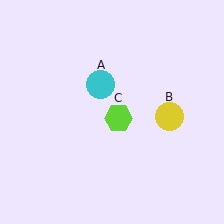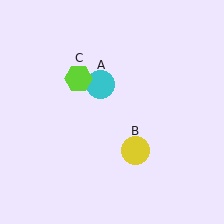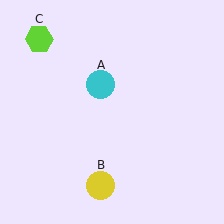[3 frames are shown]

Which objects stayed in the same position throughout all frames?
Cyan circle (object A) remained stationary.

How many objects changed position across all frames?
2 objects changed position: yellow circle (object B), lime hexagon (object C).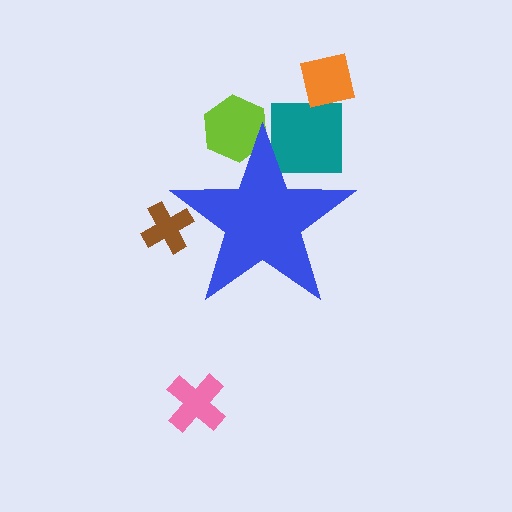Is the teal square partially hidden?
Yes, the teal square is partially hidden behind the blue star.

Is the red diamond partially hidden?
Yes, the red diamond is partially hidden behind the blue star.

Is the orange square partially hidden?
No, the orange square is fully visible.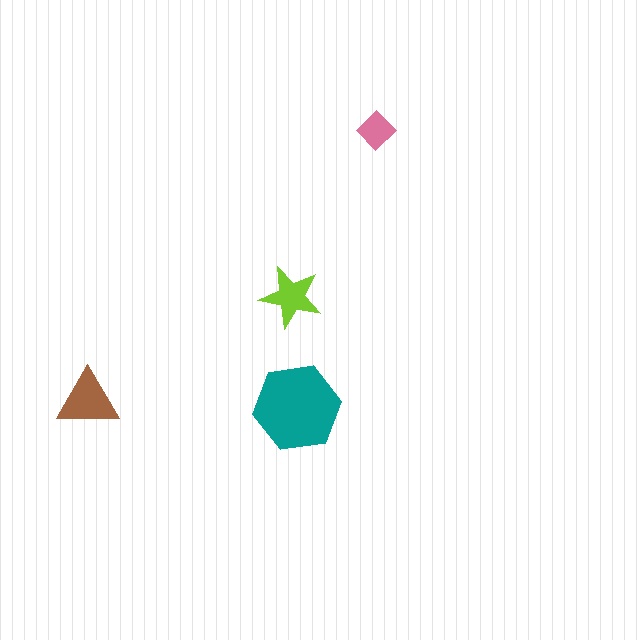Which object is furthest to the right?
The pink diamond is rightmost.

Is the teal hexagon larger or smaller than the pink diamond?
Larger.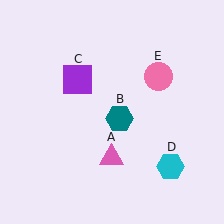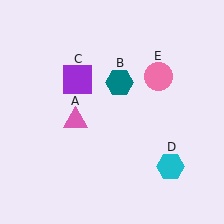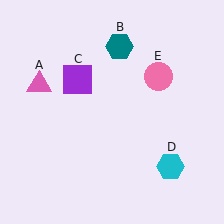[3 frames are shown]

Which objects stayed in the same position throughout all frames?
Purple square (object C) and cyan hexagon (object D) and pink circle (object E) remained stationary.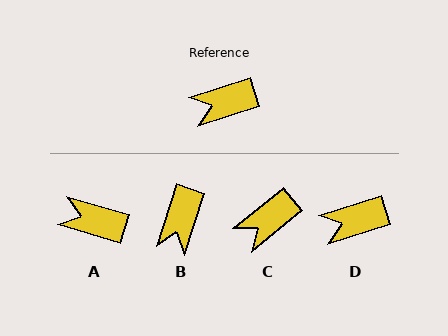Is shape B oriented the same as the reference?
No, it is off by about 54 degrees.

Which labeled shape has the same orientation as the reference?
D.